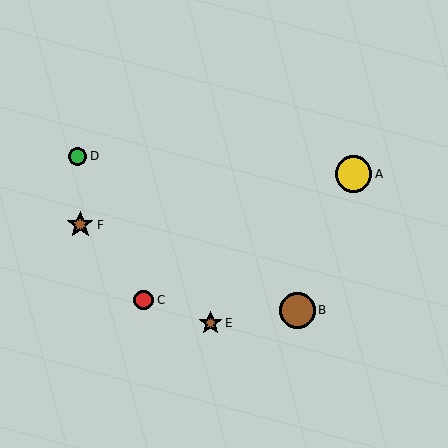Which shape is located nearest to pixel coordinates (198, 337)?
The brown star (labeled E) at (211, 323) is nearest to that location.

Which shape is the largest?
The yellow circle (labeled A) is the largest.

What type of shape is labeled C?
Shape C is a red circle.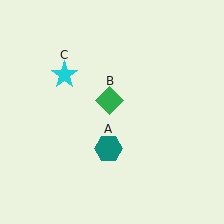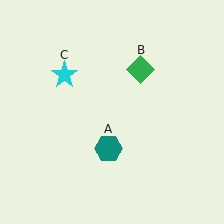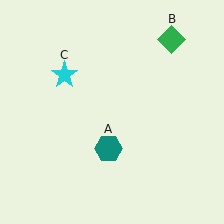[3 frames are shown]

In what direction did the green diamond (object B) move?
The green diamond (object B) moved up and to the right.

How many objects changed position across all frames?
1 object changed position: green diamond (object B).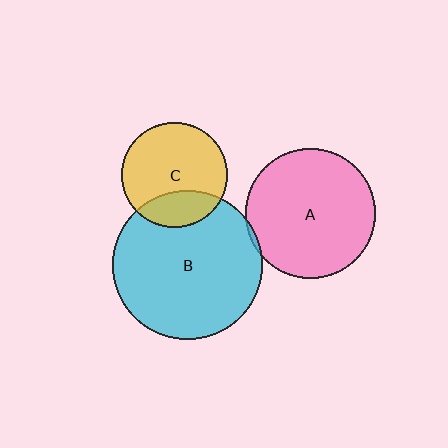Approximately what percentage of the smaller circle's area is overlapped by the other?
Approximately 5%.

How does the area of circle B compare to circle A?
Approximately 1.3 times.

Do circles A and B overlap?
Yes.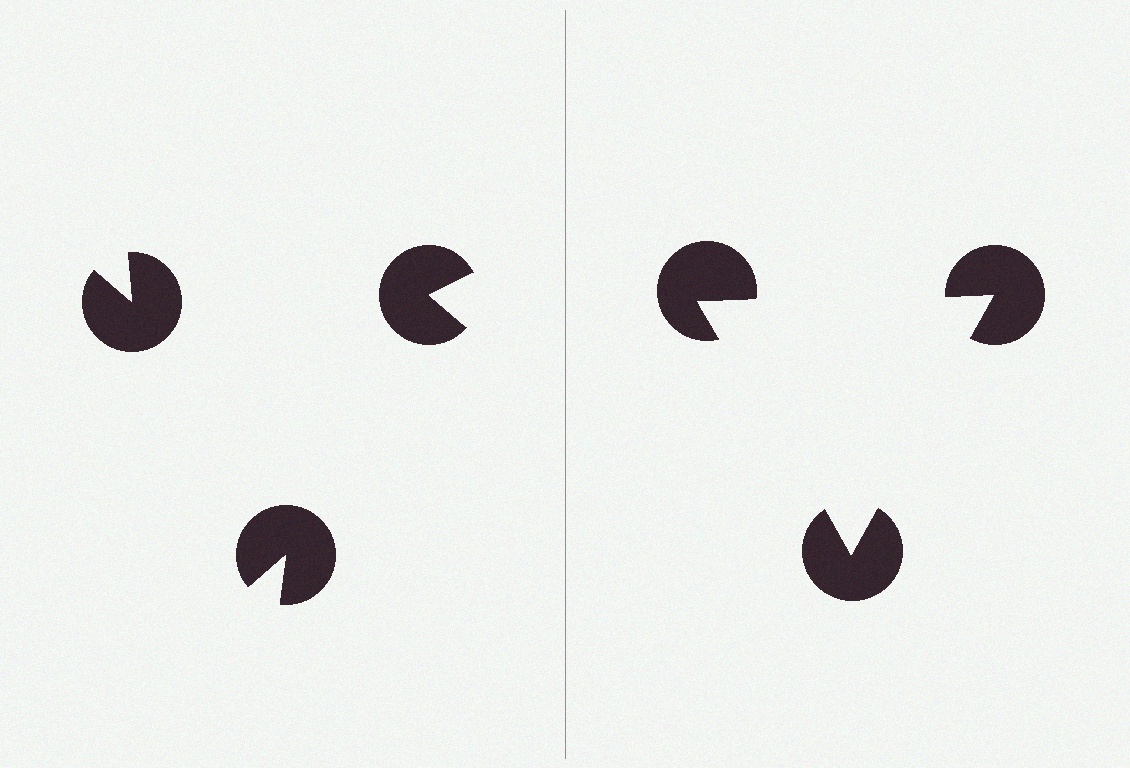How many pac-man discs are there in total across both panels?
6 — 3 on each side.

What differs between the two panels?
The pac-man discs are positioned identically on both sides; only the wedge orientations differ. On the right they align to a triangle; on the left they are misaligned.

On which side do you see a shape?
An illusory triangle appears on the right side. On the left side the wedge cuts are rotated, so no coherent shape forms.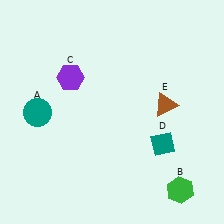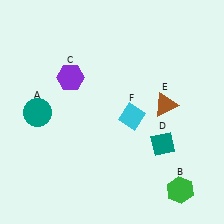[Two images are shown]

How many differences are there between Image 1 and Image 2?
There is 1 difference between the two images.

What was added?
A cyan diamond (F) was added in Image 2.